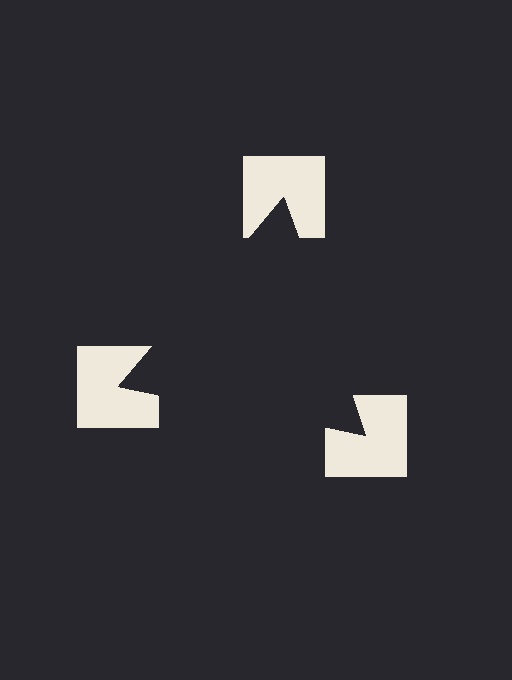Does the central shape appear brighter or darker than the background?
It typically appears slightly darker than the background, even though no actual brightness change is drawn.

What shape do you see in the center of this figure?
An illusory triangle — its edges are inferred from the aligned wedge cuts in the notched squares, not physically drawn.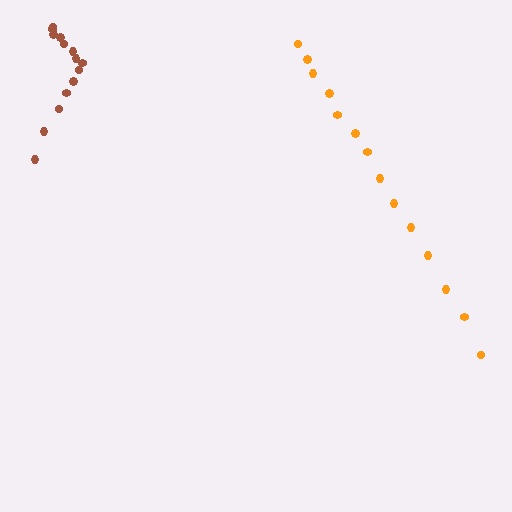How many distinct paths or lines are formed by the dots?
There are 2 distinct paths.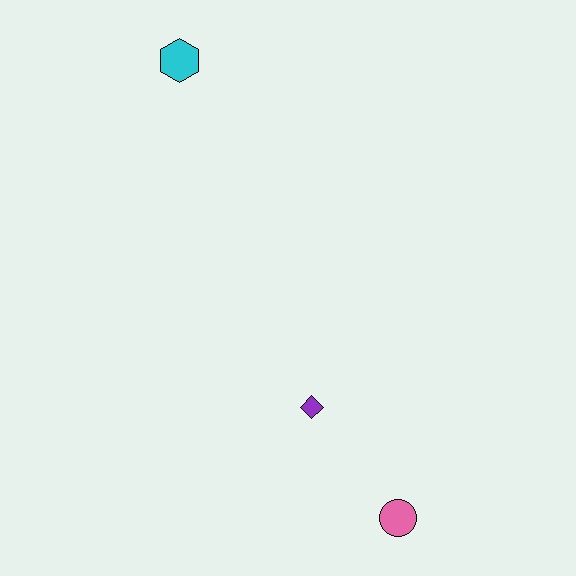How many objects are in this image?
There are 3 objects.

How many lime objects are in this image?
There are no lime objects.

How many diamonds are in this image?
There is 1 diamond.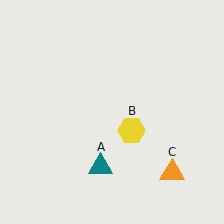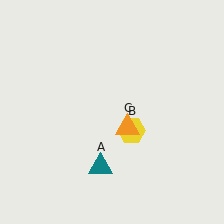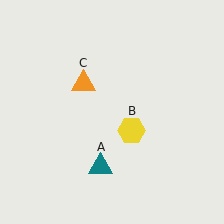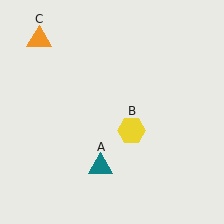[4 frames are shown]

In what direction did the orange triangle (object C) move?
The orange triangle (object C) moved up and to the left.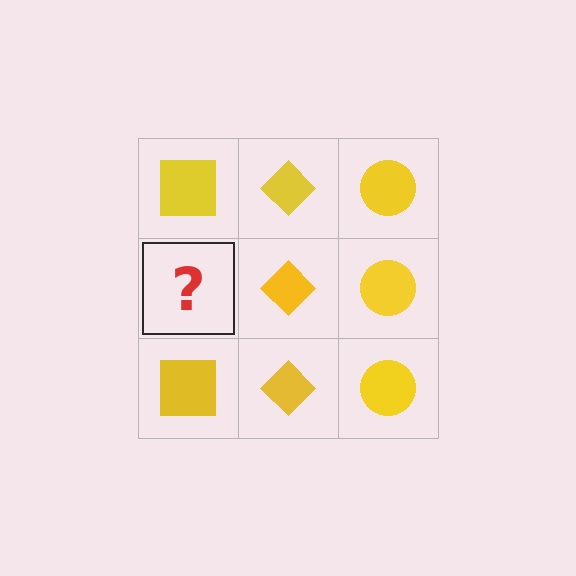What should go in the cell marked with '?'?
The missing cell should contain a yellow square.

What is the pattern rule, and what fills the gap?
The rule is that each column has a consistent shape. The gap should be filled with a yellow square.